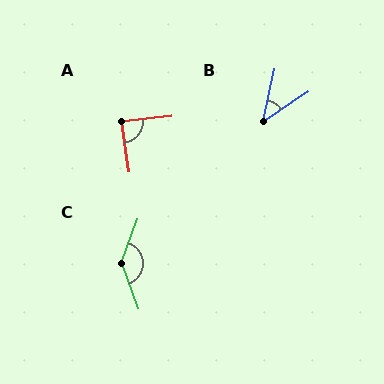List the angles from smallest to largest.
B (44°), A (87°), C (140°).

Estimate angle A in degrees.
Approximately 87 degrees.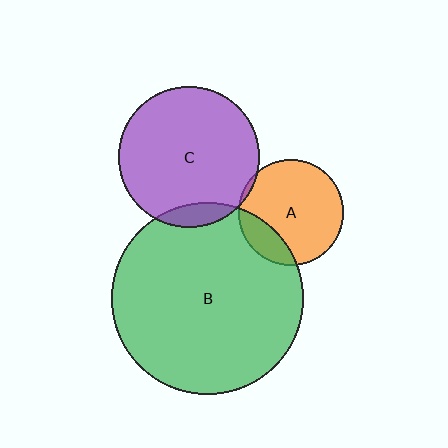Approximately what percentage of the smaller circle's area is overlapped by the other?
Approximately 5%.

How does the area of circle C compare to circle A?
Approximately 1.8 times.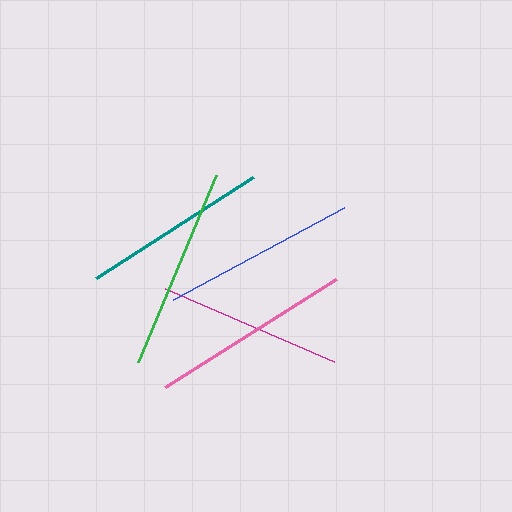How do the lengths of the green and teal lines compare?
The green and teal lines are approximately the same length.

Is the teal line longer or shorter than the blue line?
The blue line is longer than the teal line.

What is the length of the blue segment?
The blue segment is approximately 195 pixels long.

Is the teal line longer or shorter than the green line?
The green line is longer than the teal line.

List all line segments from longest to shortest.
From longest to shortest: green, pink, blue, teal, magenta.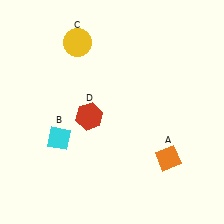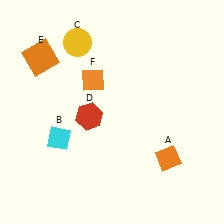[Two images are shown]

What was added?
An orange square (E), an orange diamond (F) were added in Image 2.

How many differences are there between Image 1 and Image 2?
There are 2 differences between the two images.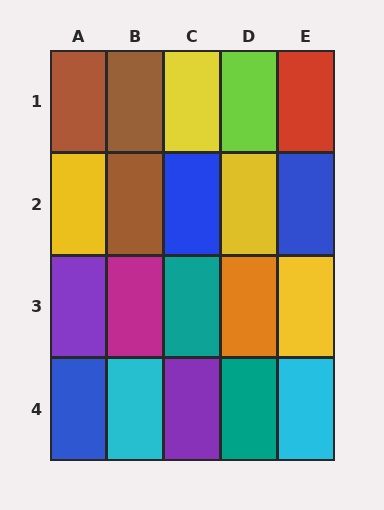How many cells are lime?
1 cell is lime.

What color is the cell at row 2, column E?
Blue.